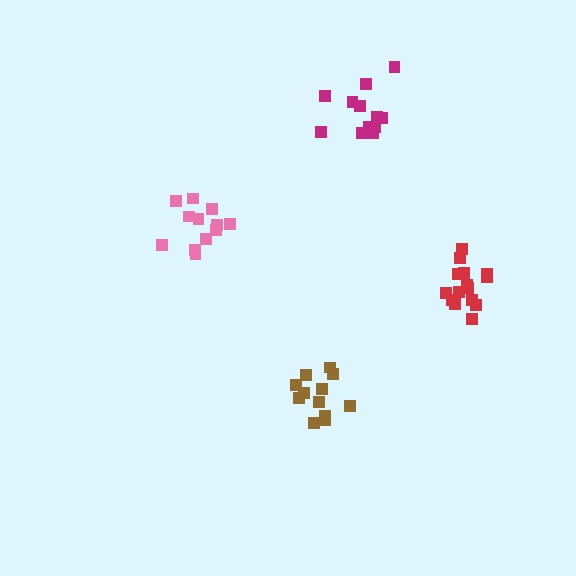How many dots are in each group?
Group 1: 15 dots, Group 2: 12 dots, Group 3: 12 dots, Group 4: 12 dots (51 total).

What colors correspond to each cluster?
The clusters are colored: red, pink, brown, magenta.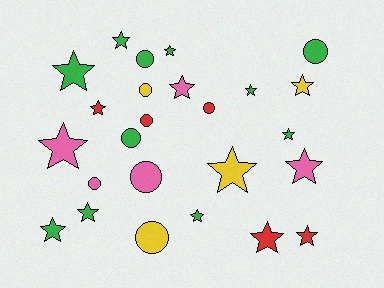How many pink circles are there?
There are 2 pink circles.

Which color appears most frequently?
Green, with 11 objects.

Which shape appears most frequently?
Star, with 16 objects.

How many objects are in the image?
There are 25 objects.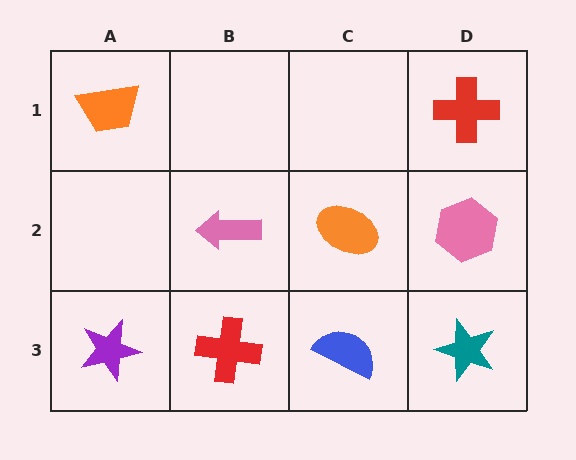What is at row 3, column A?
A purple star.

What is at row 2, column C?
An orange ellipse.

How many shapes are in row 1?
2 shapes.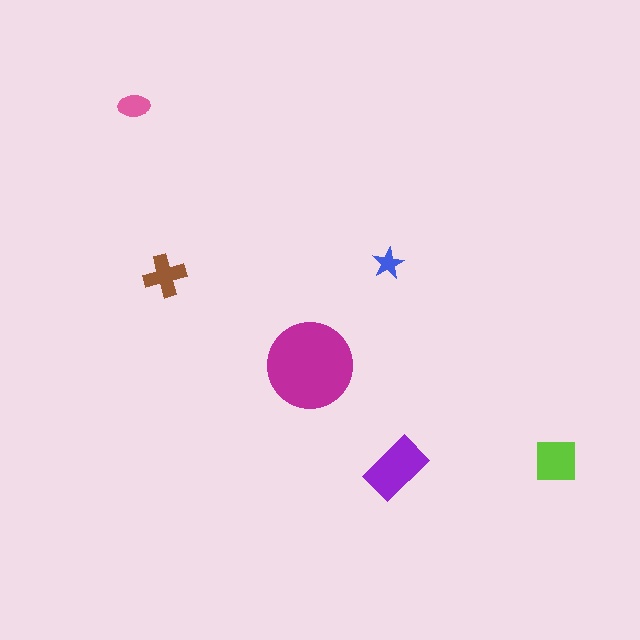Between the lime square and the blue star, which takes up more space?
The lime square.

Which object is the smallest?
The blue star.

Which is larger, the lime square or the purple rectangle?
The purple rectangle.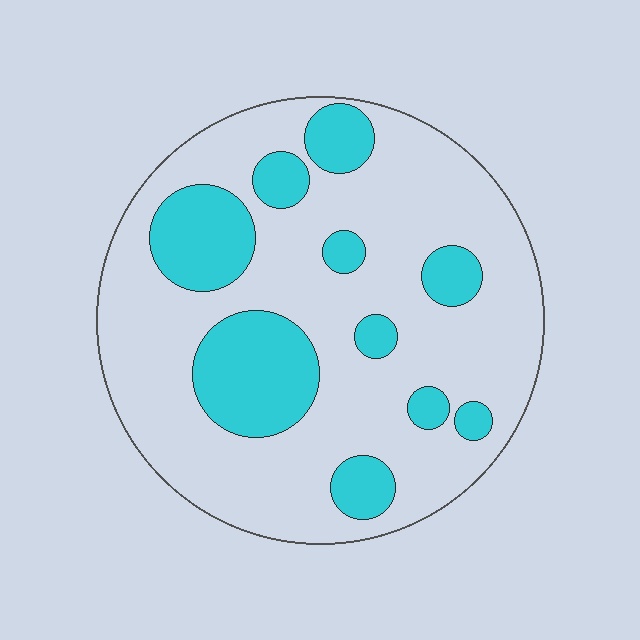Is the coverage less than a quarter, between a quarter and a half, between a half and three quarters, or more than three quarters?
Between a quarter and a half.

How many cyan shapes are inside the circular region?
10.